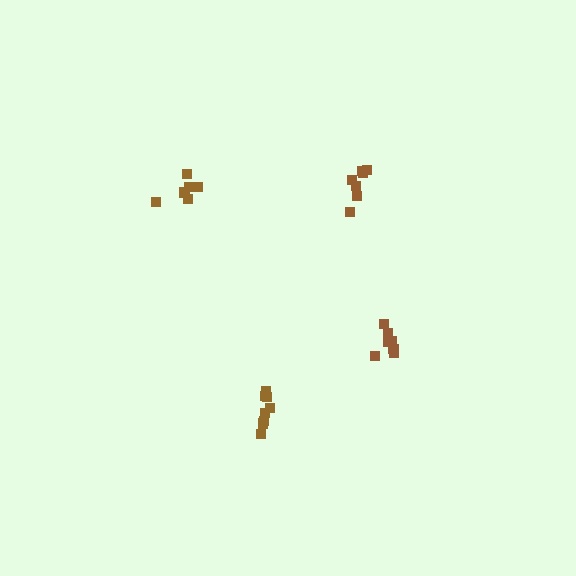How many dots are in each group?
Group 1: 6 dots, Group 2: 8 dots, Group 3: 7 dots, Group 4: 7 dots (28 total).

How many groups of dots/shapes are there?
There are 4 groups.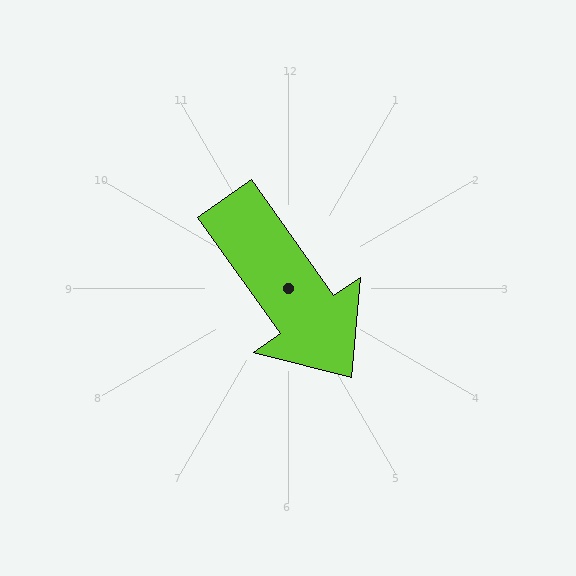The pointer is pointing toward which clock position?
Roughly 5 o'clock.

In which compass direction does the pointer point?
Southeast.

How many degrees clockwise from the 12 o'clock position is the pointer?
Approximately 145 degrees.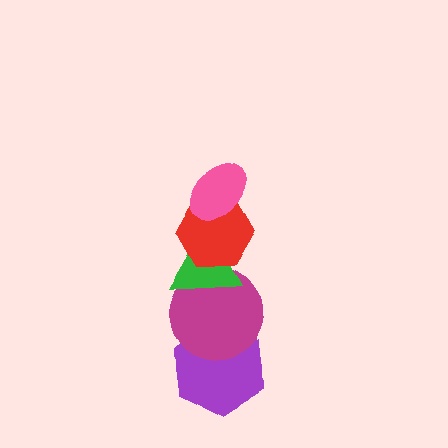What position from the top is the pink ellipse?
The pink ellipse is 1st from the top.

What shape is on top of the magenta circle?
The green triangle is on top of the magenta circle.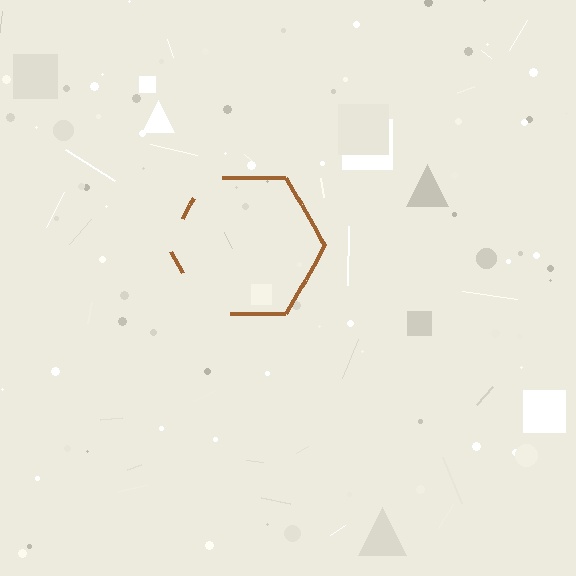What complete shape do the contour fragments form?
The contour fragments form a hexagon.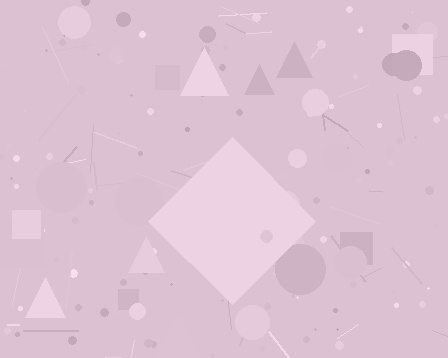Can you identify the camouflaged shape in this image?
The camouflaged shape is a diamond.